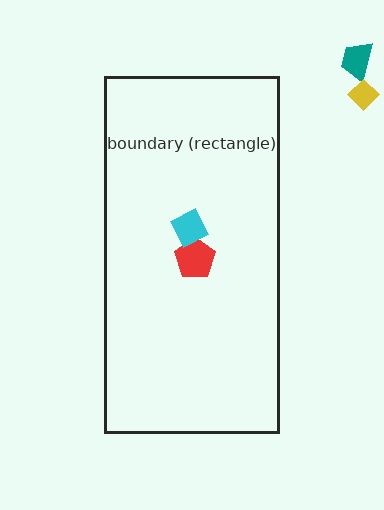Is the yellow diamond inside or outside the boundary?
Outside.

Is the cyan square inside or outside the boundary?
Inside.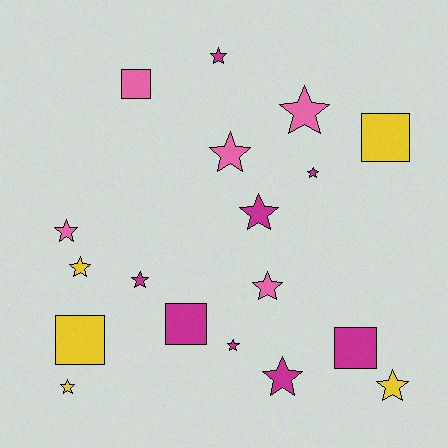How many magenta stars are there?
There are 6 magenta stars.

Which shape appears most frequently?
Star, with 13 objects.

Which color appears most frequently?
Magenta, with 8 objects.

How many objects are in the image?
There are 18 objects.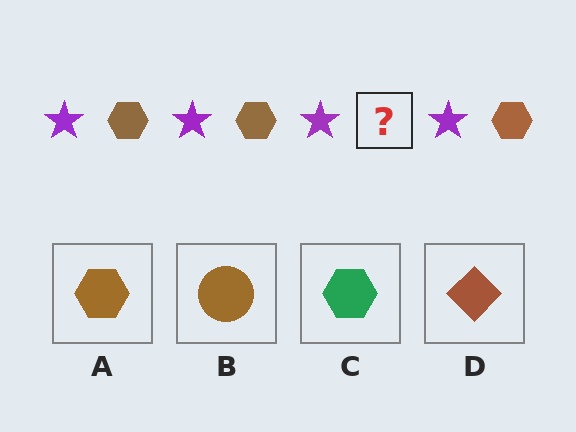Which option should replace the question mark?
Option A.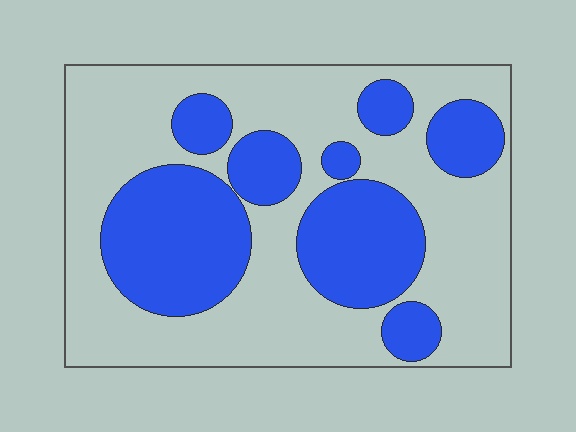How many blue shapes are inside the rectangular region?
8.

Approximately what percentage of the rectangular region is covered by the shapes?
Approximately 35%.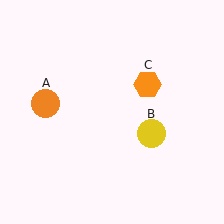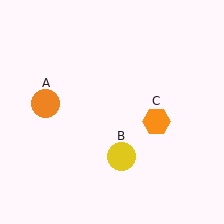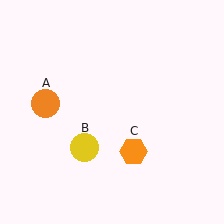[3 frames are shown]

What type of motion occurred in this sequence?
The yellow circle (object B), orange hexagon (object C) rotated clockwise around the center of the scene.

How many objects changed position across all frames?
2 objects changed position: yellow circle (object B), orange hexagon (object C).